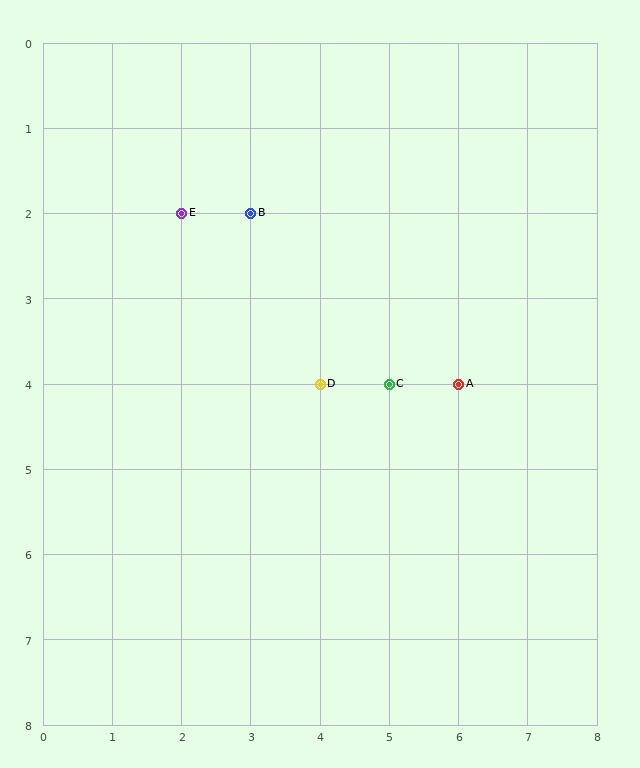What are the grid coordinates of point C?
Point C is at grid coordinates (5, 4).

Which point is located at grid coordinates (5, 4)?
Point C is at (5, 4).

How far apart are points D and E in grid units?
Points D and E are 2 columns and 2 rows apart (about 2.8 grid units diagonally).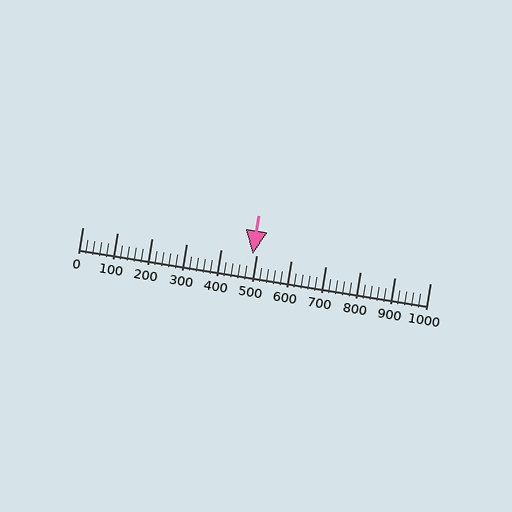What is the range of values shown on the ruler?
The ruler shows values from 0 to 1000.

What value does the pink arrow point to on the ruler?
The pink arrow points to approximately 490.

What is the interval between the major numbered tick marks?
The major tick marks are spaced 100 units apart.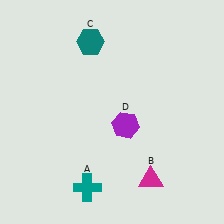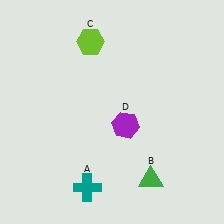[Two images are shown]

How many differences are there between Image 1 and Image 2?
There are 2 differences between the two images.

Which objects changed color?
B changed from magenta to green. C changed from teal to lime.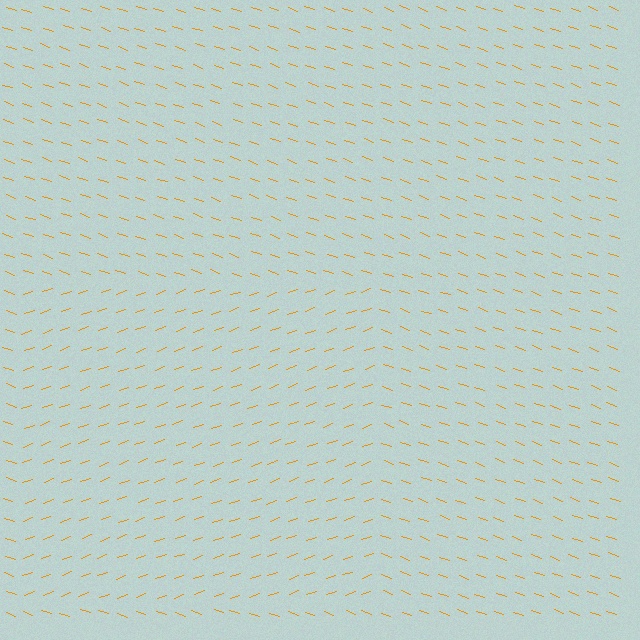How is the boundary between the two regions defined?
The boundary is defined purely by a change in line orientation (approximately 39 degrees difference). All lines are the same color and thickness.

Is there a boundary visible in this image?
Yes, there is a texture boundary formed by a change in line orientation.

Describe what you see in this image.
The image is filled with small orange line segments. A rectangle region in the image has lines oriented differently from the surrounding lines, creating a visible texture boundary.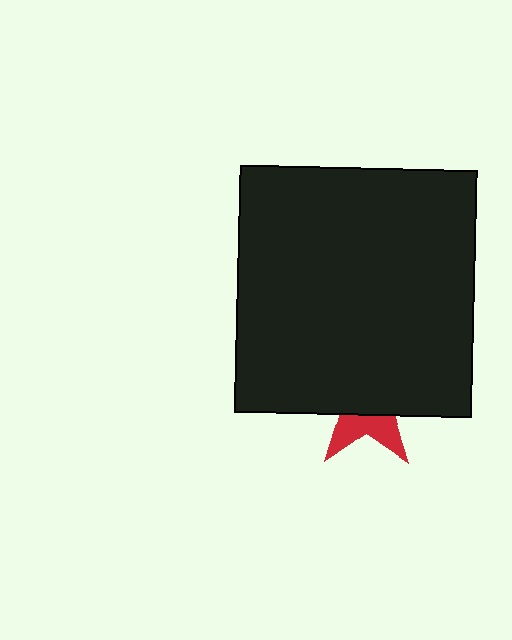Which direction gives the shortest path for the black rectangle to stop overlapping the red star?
Moving up gives the shortest separation.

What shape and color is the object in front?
The object in front is a black rectangle.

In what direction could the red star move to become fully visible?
The red star could move down. That would shift it out from behind the black rectangle entirely.